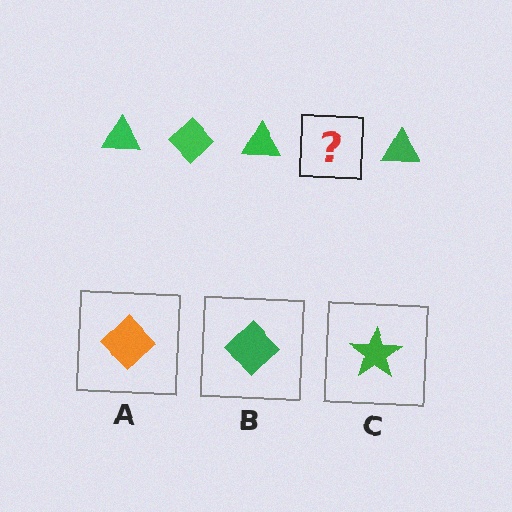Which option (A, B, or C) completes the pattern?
B.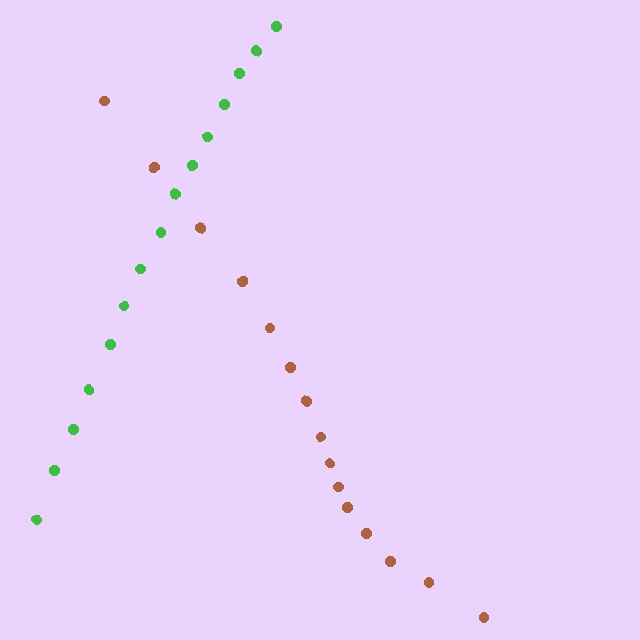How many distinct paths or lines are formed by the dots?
There are 2 distinct paths.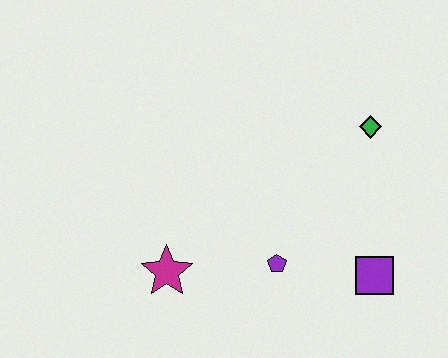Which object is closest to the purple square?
The purple pentagon is closest to the purple square.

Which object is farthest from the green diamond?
The magenta star is farthest from the green diamond.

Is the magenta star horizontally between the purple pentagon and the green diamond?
No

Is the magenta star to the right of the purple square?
No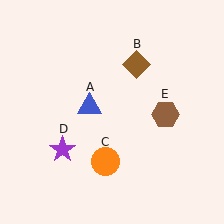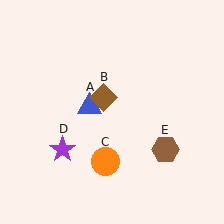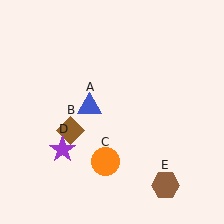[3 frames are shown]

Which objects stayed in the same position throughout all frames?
Blue triangle (object A) and orange circle (object C) and purple star (object D) remained stationary.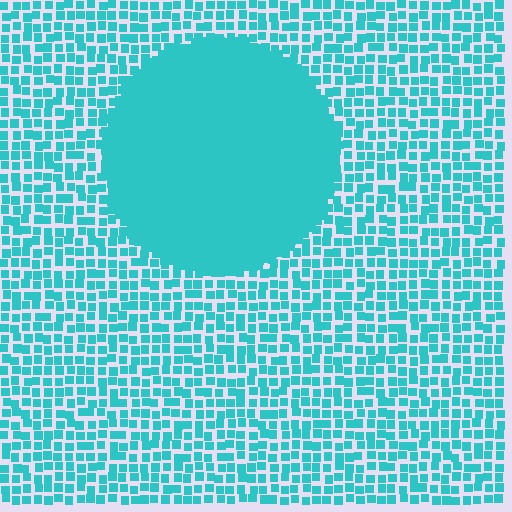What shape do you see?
I see a circle.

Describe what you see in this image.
The image contains small cyan elements arranged at two different densities. A circle-shaped region is visible where the elements are more densely packed than the surrounding area.